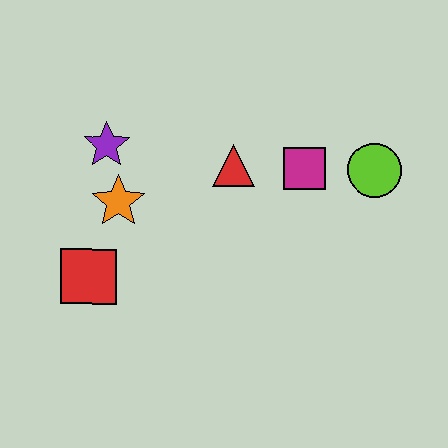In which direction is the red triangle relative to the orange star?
The red triangle is to the right of the orange star.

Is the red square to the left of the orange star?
Yes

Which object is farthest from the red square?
The lime circle is farthest from the red square.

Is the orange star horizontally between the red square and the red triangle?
Yes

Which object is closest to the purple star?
The orange star is closest to the purple star.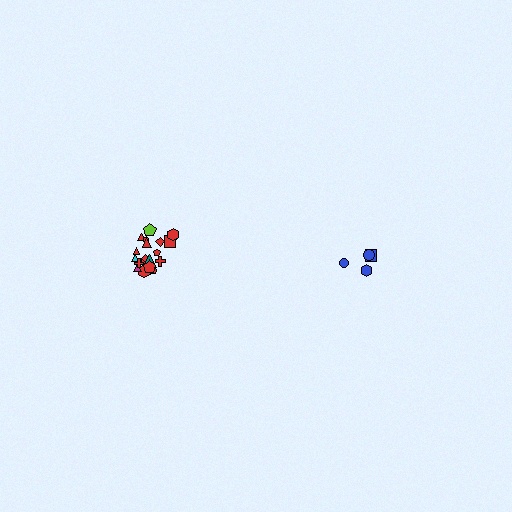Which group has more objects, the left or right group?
The left group.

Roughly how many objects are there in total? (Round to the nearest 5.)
Roughly 25 objects in total.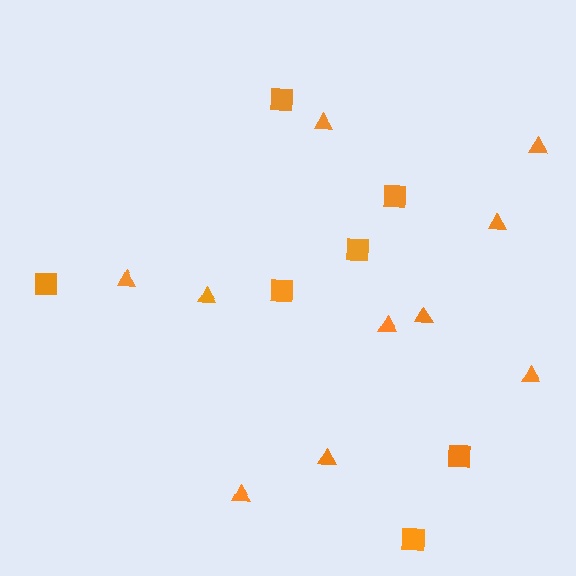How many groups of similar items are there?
There are 2 groups: one group of triangles (10) and one group of squares (7).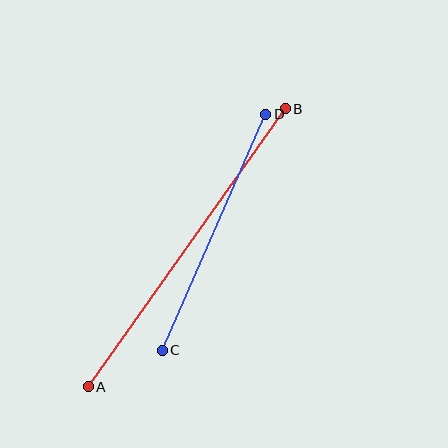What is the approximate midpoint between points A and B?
The midpoint is at approximately (187, 248) pixels.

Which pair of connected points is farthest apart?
Points A and B are farthest apart.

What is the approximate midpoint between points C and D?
The midpoint is at approximately (214, 232) pixels.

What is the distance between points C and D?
The distance is approximately 258 pixels.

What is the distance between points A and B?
The distance is approximately 341 pixels.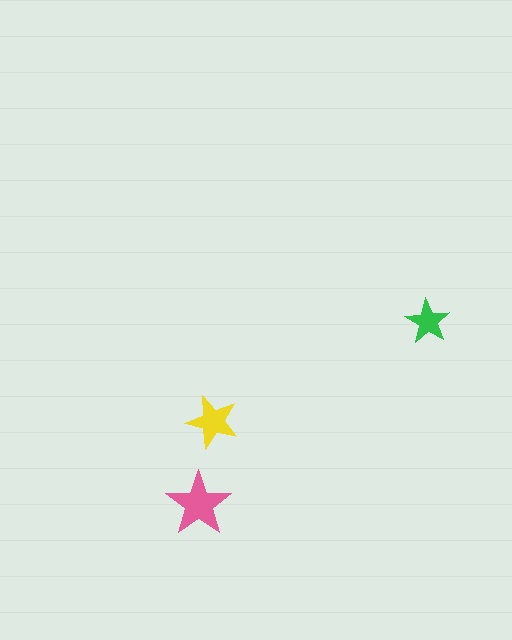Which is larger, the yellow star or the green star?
The yellow one.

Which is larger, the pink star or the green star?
The pink one.